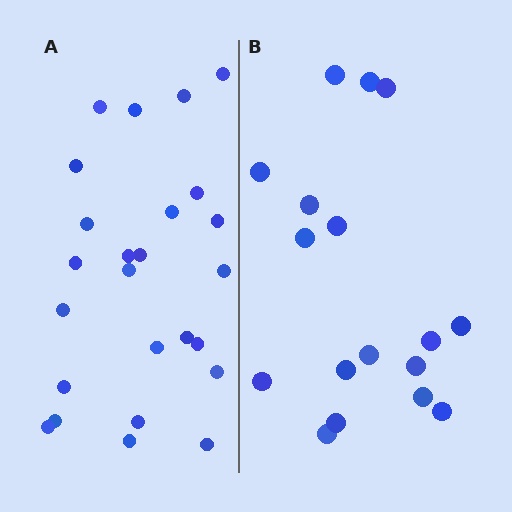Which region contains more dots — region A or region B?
Region A (the left region) has more dots.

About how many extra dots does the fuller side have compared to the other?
Region A has roughly 8 or so more dots than region B.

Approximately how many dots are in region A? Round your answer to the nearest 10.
About 20 dots. (The exact count is 25, which rounds to 20.)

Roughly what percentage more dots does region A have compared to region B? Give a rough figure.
About 45% more.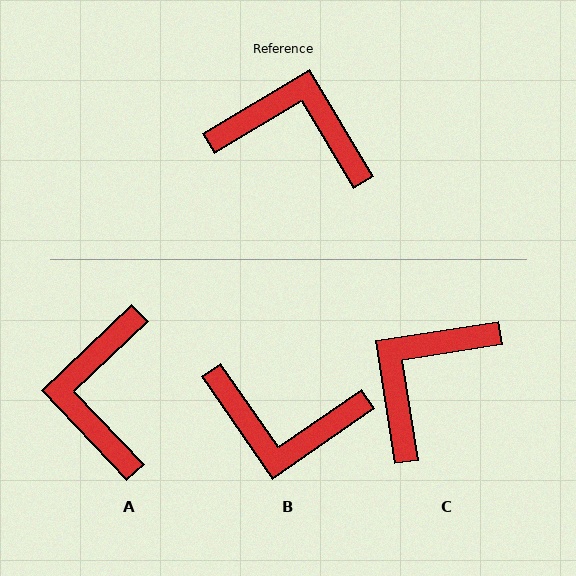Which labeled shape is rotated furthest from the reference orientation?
B, about 176 degrees away.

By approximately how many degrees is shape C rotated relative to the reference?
Approximately 68 degrees counter-clockwise.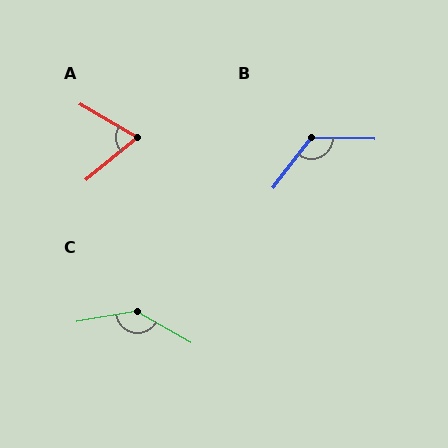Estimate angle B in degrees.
Approximately 126 degrees.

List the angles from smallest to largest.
A (69°), B (126°), C (141°).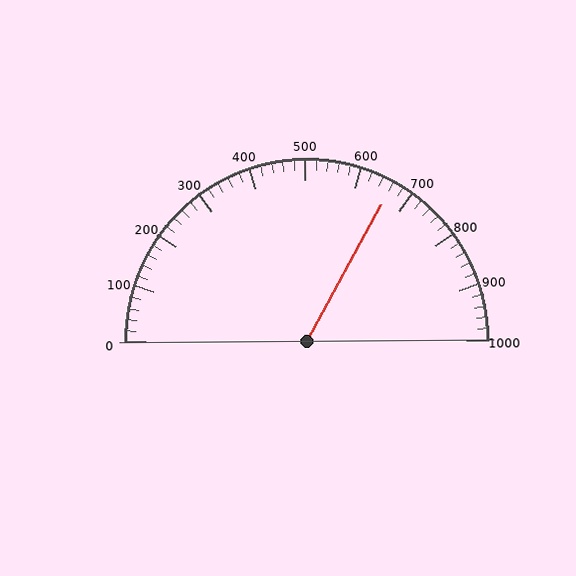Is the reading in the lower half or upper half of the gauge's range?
The reading is in the upper half of the range (0 to 1000).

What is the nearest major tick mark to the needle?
The nearest major tick mark is 700.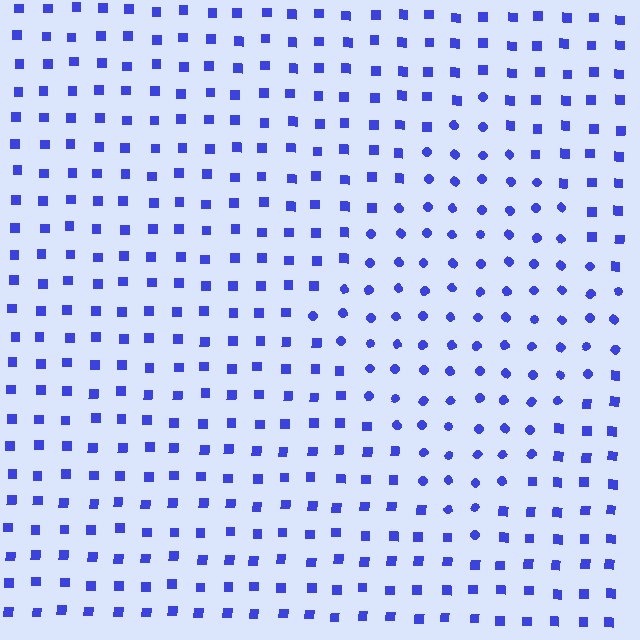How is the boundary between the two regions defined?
The boundary is defined by a change in element shape: circles inside vs. squares outside. All elements share the same color and spacing.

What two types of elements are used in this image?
The image uses circles inside the diamond region and squares outside it.